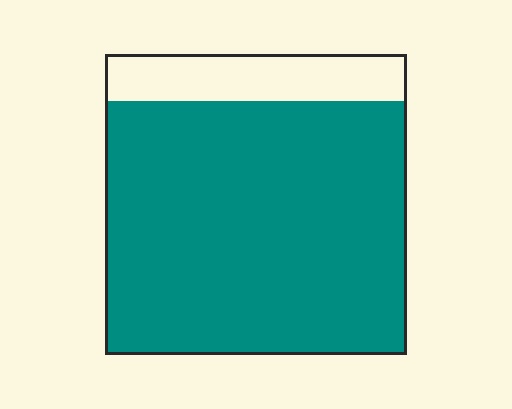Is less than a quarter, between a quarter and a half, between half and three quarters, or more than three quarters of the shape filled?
More than three quarters.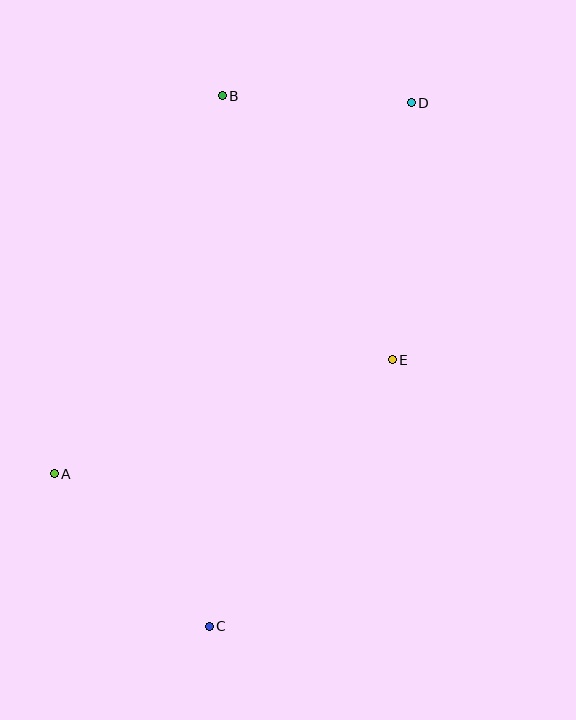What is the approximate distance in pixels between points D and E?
The distance between D and E is approximately 257 pixels.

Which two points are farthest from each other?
Points C and D are farthest from each other.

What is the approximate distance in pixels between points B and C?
The distance between B and C is approximately 531 pixels.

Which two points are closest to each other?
Points B and D are closest to each other.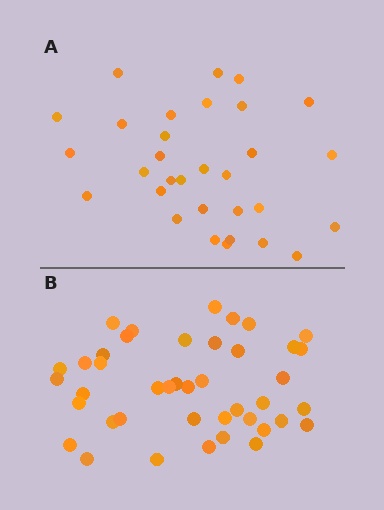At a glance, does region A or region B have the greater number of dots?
Region B (the bottom region) has more dots.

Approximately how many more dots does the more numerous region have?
Region B has roughly 12 or so more dots than region A.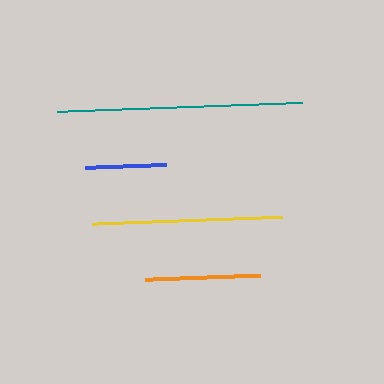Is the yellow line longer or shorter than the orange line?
The yellow line is longer than the orange line.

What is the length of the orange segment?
The orange segment is approximately 115 pixels long.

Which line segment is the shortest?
The blue line is the shortest at approximately 82 pixels.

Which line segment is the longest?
The teal line is the longest at approximately 245 pixels.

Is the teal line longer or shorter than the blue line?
The teal line is longer than the blue line.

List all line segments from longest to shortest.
From longest to shortest: teal, yellow, orange, blue.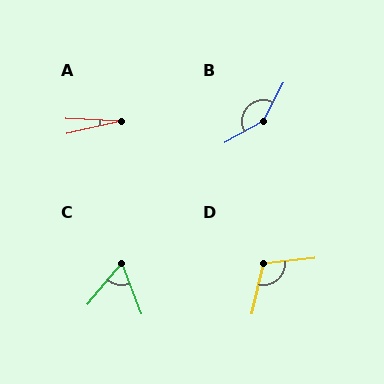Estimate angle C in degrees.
Approximately 62 degrees.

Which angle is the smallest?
A, at approximately 16 degrees.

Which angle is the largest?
B, at approximately 148 degrees.